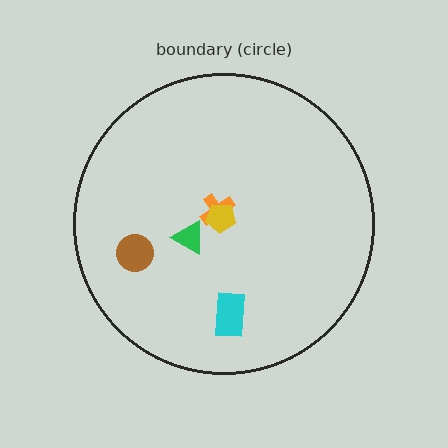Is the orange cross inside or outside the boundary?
Inside.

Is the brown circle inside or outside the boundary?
Inside.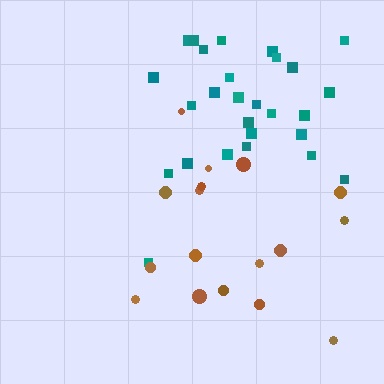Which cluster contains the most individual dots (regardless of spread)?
Teal (27).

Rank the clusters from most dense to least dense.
teal, brown.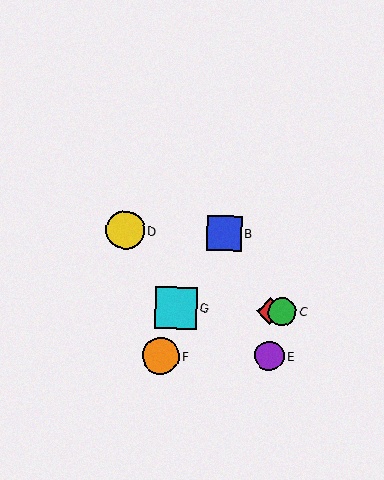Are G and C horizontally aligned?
Yes, both are at y≈308.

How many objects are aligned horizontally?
3 objects (A, C, G) are aligned horizontally.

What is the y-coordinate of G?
Object G is at y≈308.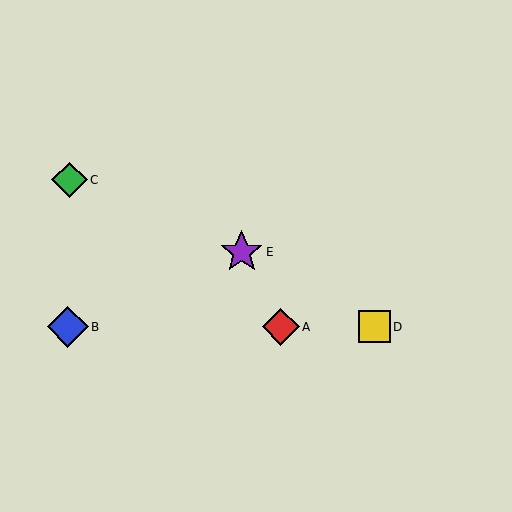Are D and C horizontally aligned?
No, D is at y≈327 and C is at y≈180.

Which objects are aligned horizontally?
Objects A, B, D are aligned horizontally.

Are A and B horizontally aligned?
Yes, both are at y≈327.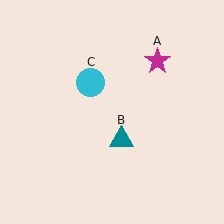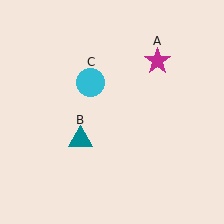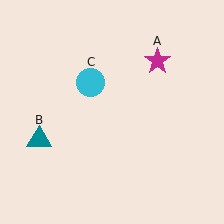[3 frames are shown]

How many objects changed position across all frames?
1 object changed position: teal triangle (object B).